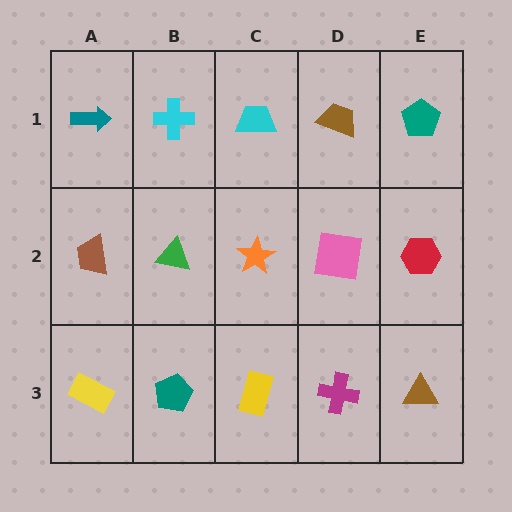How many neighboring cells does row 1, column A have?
2.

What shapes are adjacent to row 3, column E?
A red hexagon (row 2, column E), a magenta cross (row 3, column D).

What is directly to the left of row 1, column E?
A brown trapezoid.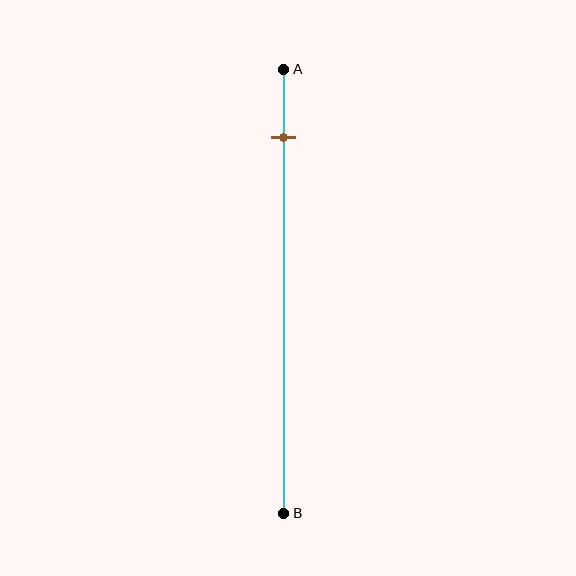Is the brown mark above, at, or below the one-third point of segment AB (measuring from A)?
The brown mark is above the one-third point of segment AB.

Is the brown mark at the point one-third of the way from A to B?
No, the mark is at about 15% from A, not at the 33% one-third point.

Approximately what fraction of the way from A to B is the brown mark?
The brown mark is approximately 15% of the way from A to B.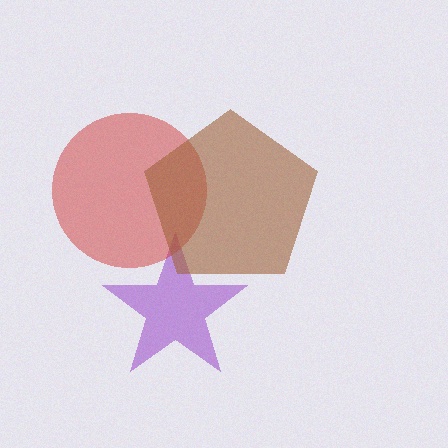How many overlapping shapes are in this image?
There are 3 overlapping shapes in the image.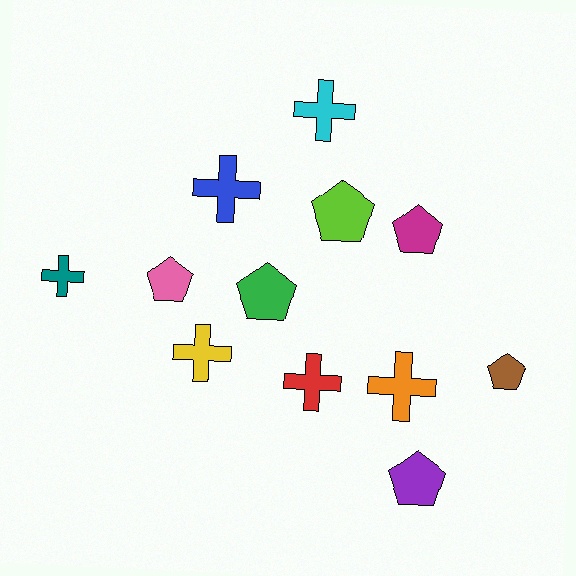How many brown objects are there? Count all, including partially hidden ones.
There is 1 brown object.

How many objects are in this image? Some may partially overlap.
There are 12 objects.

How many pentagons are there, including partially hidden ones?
There are 6 pentagons.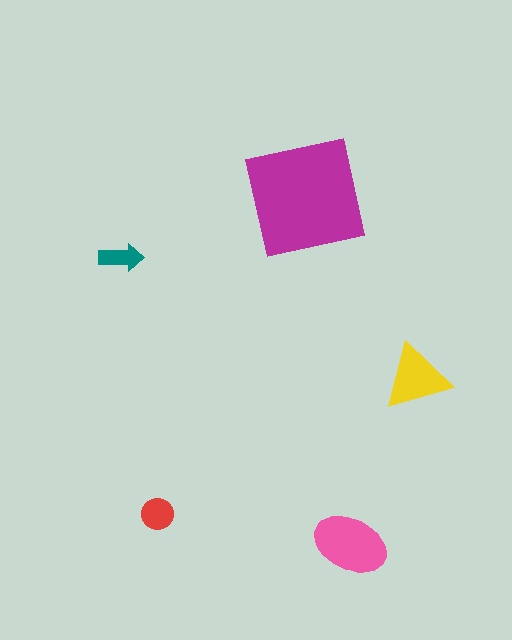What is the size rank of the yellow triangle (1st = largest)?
3rd.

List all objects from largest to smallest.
The magenta square, the pink ellipse, the yellow triangle, the red circle, the teal arrow.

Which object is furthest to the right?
The yellow triangle is rightmost.